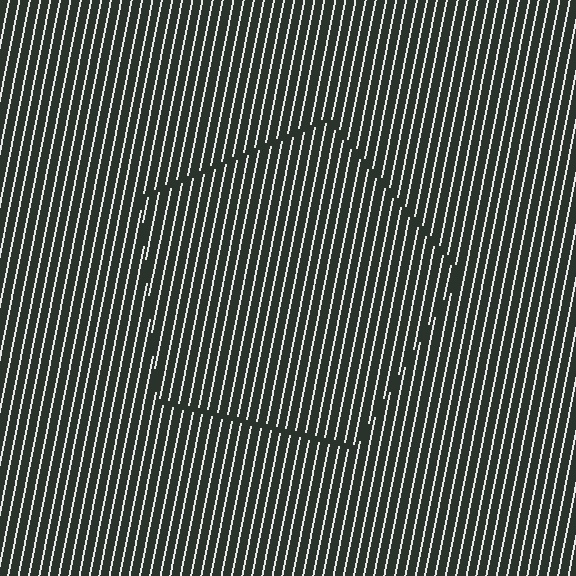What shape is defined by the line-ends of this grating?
An illusory pentagon. The interior of the shape contains the same grating, shifted by half a period — the contour is defined by the phase discontinuity where line-ends from the inner and outer gratings abut.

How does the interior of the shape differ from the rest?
The interior of the shape contains the same grating, shifted by half a period — the contour is defined by the phase discontinuity where line-ends from the inner and outer gratings abut.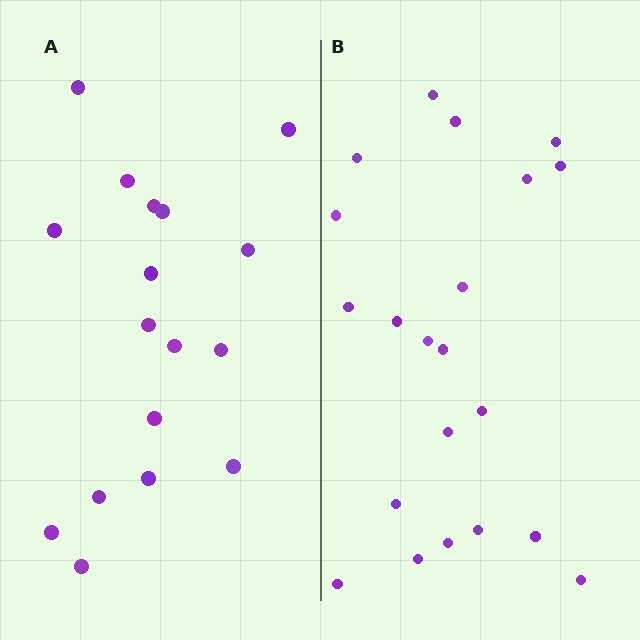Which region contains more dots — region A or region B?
Region B (the right region) has more dots.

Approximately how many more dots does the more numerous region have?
Region B has about 4 more dots than region A.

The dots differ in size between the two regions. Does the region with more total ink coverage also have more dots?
No. Region A has more total ink coverage because its dots are larger, but region B actually contains more individual dots. Total area can be misleading — the number of items is what matters here.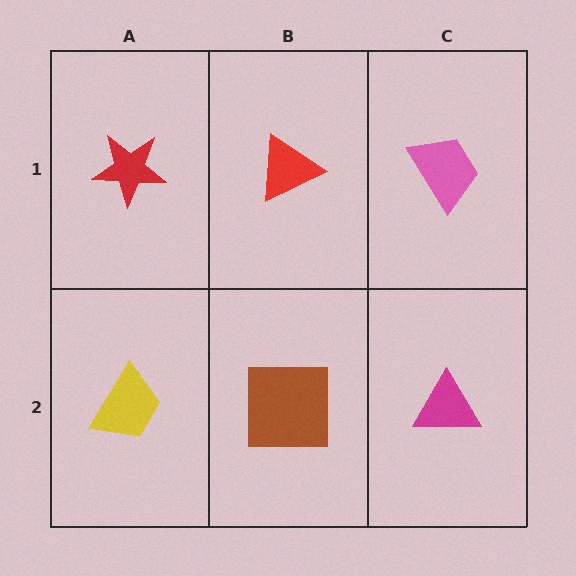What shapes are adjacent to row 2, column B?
A red triangle (row 1, column B), a yellow trapezoid (row 2, column A), a magenta triangle (row 2, column C).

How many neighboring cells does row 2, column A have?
2.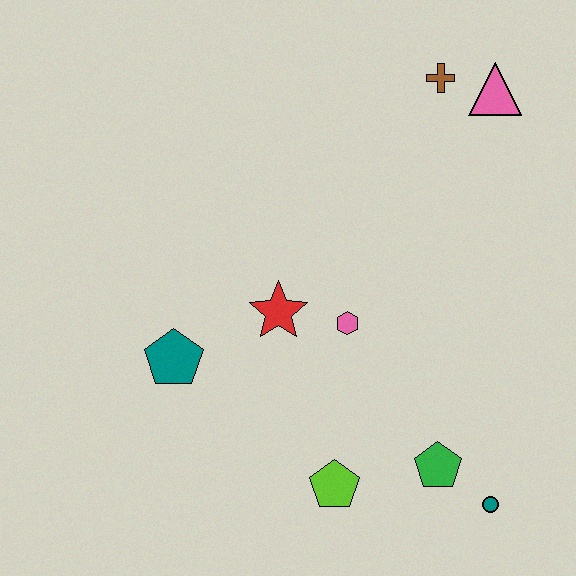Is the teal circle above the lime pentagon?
No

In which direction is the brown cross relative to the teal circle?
The brown cross is above the teal circle.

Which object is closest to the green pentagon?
The teal circle is closest to the green pentagon.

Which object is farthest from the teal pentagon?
The pink triangle is farthest from the teal pentagon.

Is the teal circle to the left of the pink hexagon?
No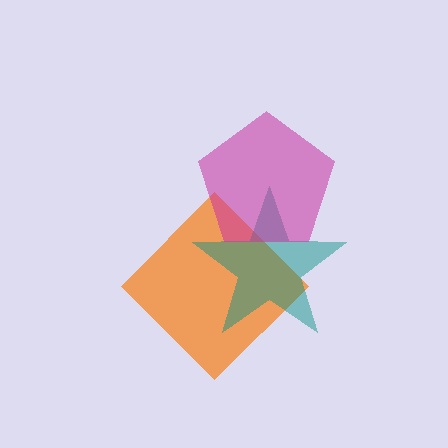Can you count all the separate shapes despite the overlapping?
Yes, there are 3 separate shapes.